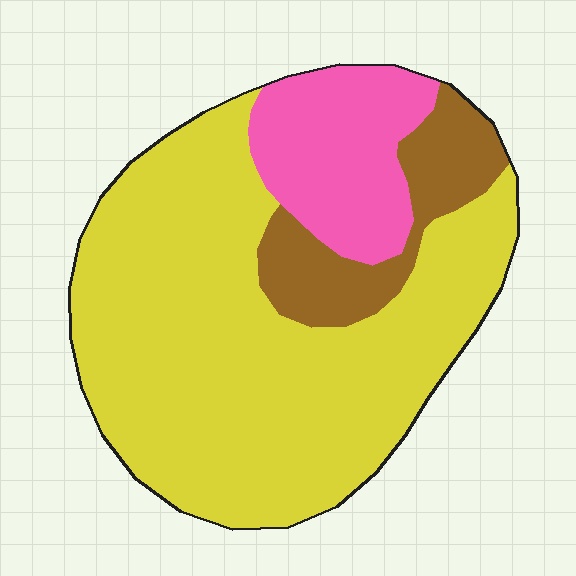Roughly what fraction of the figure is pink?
Pink takes up about one sixth (1/6) of the figure.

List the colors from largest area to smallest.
From largest to smallest: yellow, pink, brown.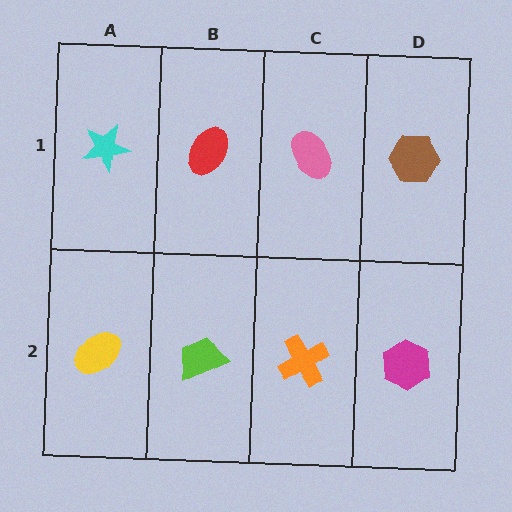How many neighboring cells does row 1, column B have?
3.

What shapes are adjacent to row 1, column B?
A lime trapezoid (row 2, column B), a cyan star (row 1, column A), a pink ellipse (row 1, column C).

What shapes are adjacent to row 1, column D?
A magenta hexagon (row 2, column D), a pink ellipse (row 1, column C).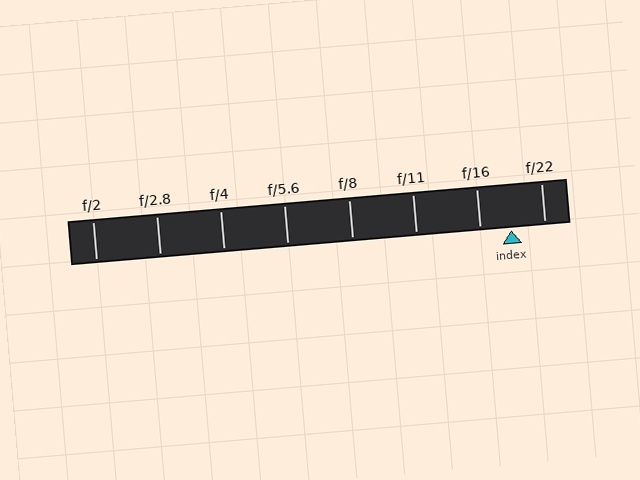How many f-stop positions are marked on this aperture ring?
There are 8 f-stop positions marked.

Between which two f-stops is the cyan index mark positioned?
The index mark is between f/16 and f/22.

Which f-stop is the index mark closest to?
The index mark is closest to f/16.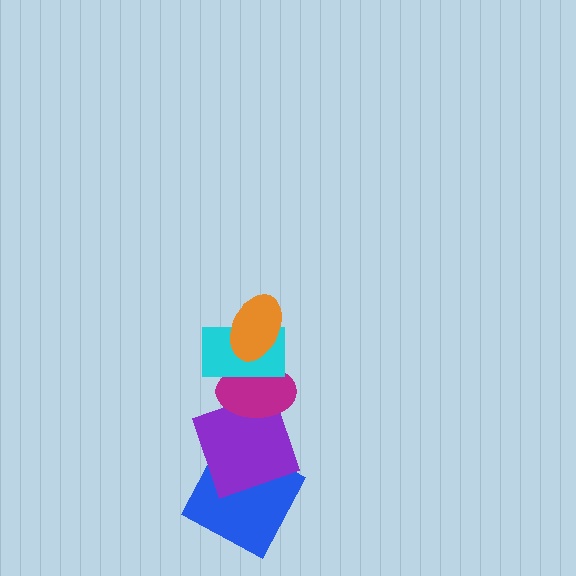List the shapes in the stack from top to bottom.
From top to bottom: the orange ellipse, the cyan rectangle, the magenta ellipse, the purple square, the blue square.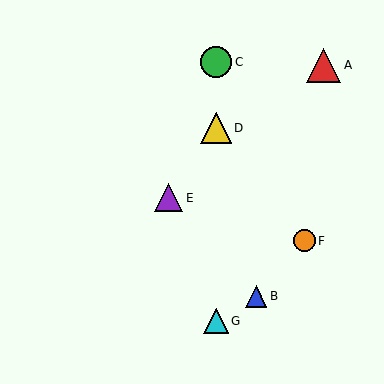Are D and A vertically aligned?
No, D is at x≈216 and A is at x≈324.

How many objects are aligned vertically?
3 objects (C, D, G) are aligned vertically.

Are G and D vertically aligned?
Yes, both are at x≈216.